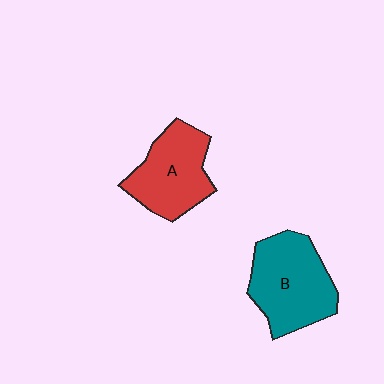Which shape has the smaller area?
Shape A (red).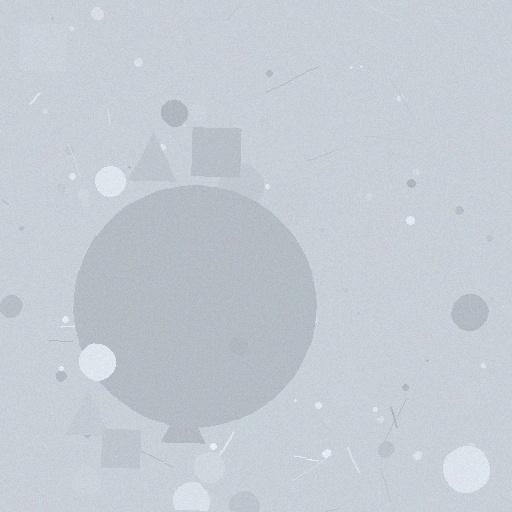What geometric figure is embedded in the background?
A circle is embedded in the background.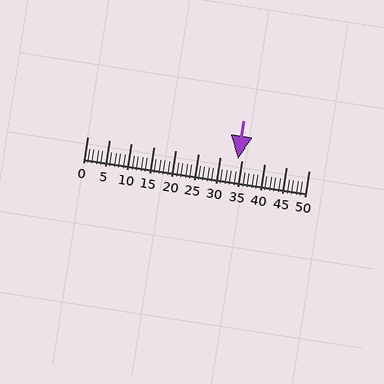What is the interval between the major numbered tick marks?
The major tick marks are spaced 5 units apart.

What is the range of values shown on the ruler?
The ruler shows values from 0 to 50.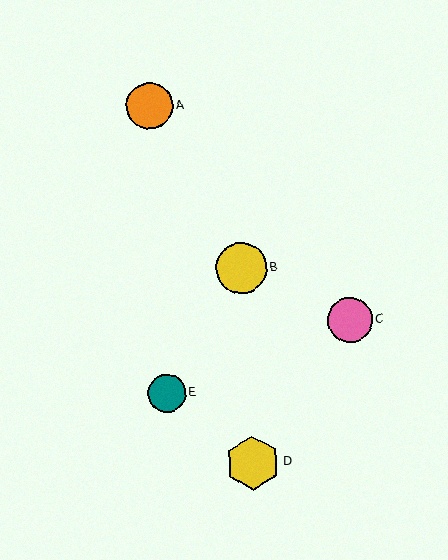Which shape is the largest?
The yellow hexagon (labeled D) is the largest.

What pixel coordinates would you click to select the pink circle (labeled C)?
Click at (350, 320) to select the pink circle C.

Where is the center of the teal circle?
The center of the teal circle is at (167, 393).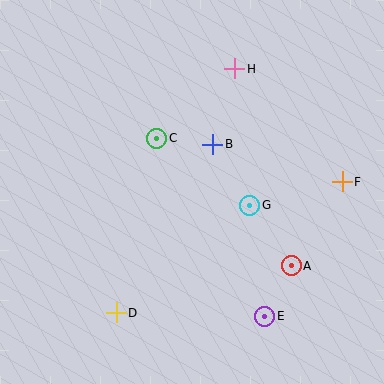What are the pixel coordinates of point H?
Point H is at (235, 69).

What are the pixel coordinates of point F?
Point F is at (342, 182).